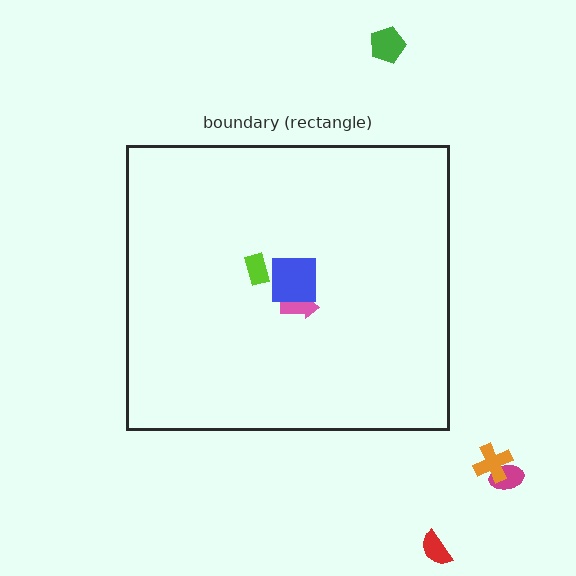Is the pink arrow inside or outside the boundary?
Inside.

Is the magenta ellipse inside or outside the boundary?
Outside.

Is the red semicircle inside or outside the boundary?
Outside.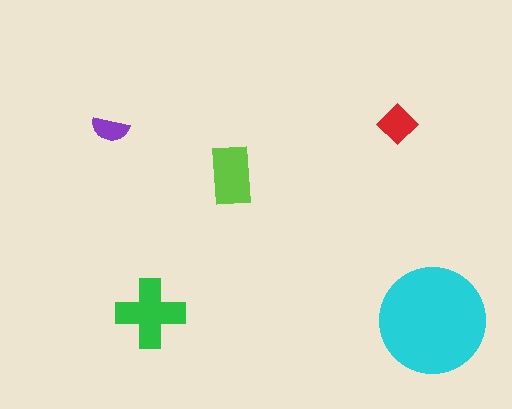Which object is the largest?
The cyan circle.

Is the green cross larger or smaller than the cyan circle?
Smaller.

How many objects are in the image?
There are 5 objects in the image.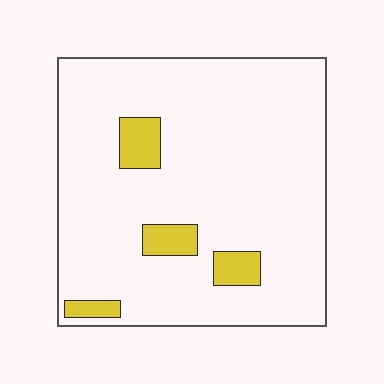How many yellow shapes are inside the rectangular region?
4.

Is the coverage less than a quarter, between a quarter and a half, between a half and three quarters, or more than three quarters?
Less than a quarter.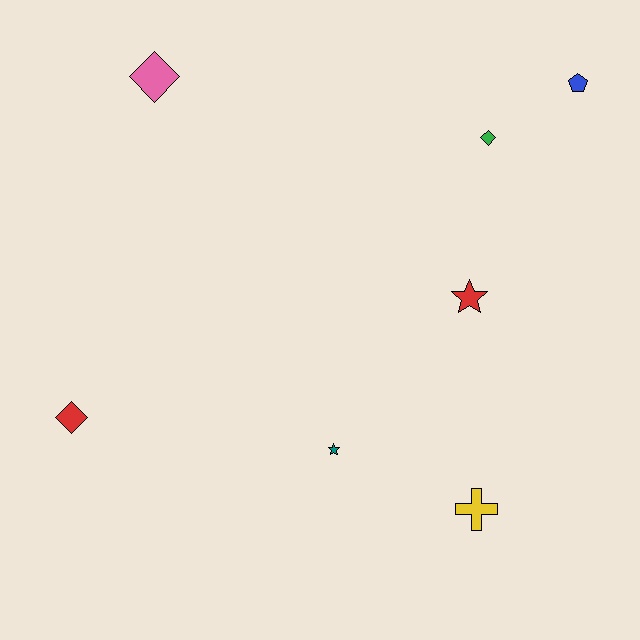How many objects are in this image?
There are 7 objects.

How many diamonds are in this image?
There are 3 diamonds.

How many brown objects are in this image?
There are no brown objects.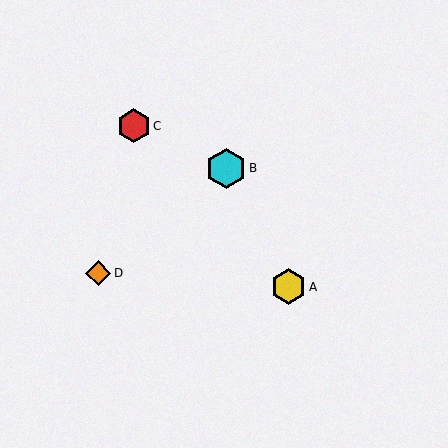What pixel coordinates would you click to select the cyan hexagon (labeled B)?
Click at (226, 168) to select the cyan hexagon B.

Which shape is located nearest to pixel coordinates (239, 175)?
The cyan hexagon (labeled B) at (226, 168) is nearest to that location.